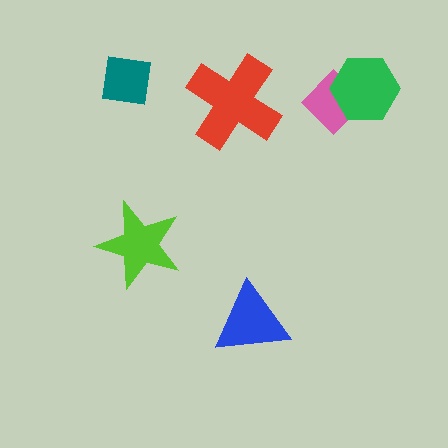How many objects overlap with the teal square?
0 objects overlap with the teal square.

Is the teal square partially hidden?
No, no other shape covers it.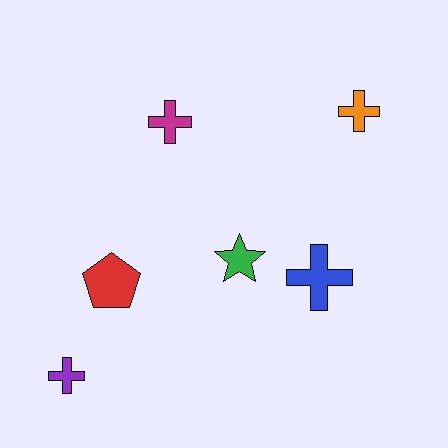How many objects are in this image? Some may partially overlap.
There are 6 objects.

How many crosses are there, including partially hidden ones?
There are 4 crosses.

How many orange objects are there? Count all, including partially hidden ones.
There is 1 orange object.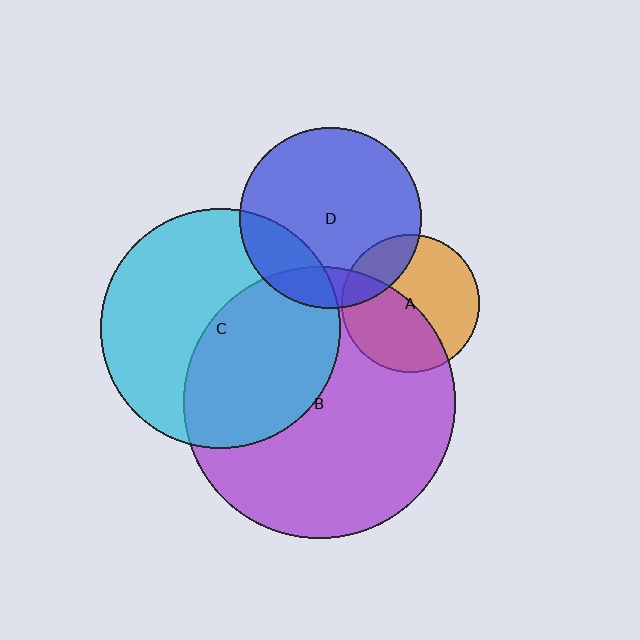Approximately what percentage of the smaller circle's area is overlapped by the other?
Approximately 45%.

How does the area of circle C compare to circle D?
Approximately 1.8 times.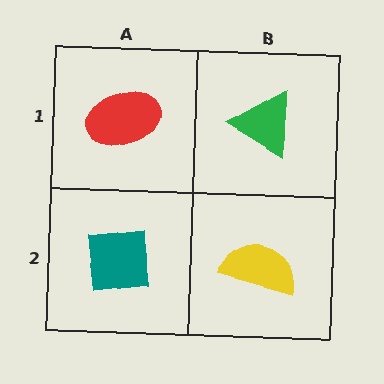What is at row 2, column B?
A yellow semicircle.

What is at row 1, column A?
A red ellipse.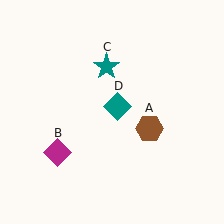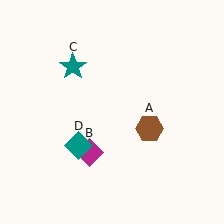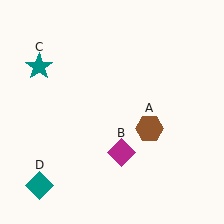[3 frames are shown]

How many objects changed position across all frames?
3 objects changed position: magenta diamond (object B), teal star (object C), teal diamond (object D).